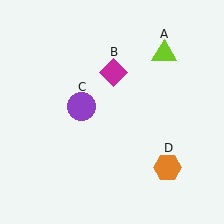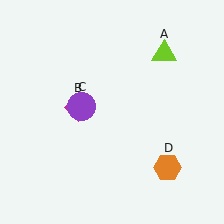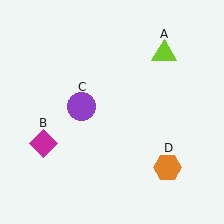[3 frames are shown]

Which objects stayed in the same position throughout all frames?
Lime triangle (object A) and purple circle (object C) and orange hexagon (object D) remained stationary.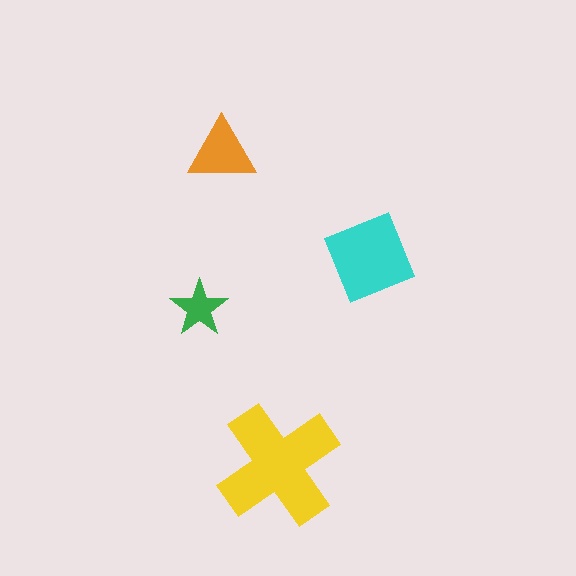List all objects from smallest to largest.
The green star, the orange triangle, the cyan diamond, the yellow cross.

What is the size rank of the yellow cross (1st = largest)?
1st.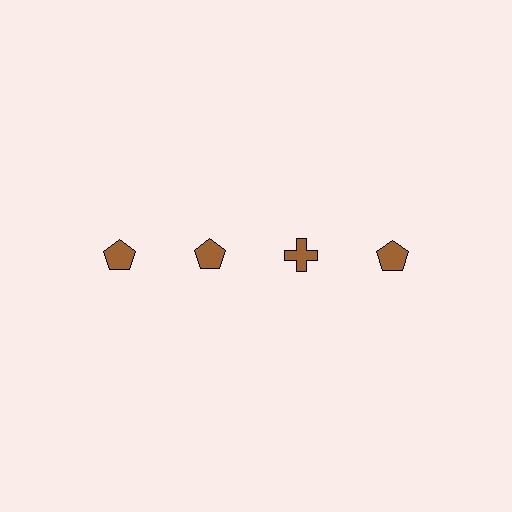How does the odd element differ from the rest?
It has a different shape: cross instead of pentagon.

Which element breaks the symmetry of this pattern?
The brown cross in the top row, center column breaks the symmetry. All other shapes are brown pentagons.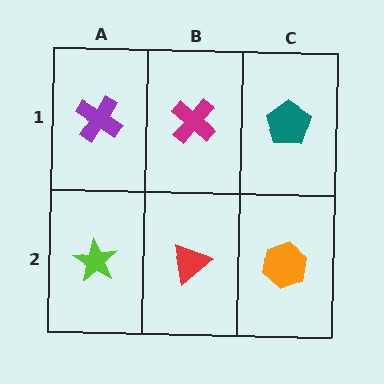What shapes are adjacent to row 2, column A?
A purple cross (row 1, column A), a red triangle (row 2, column B).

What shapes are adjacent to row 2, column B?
A magenta cross (row 1, column B), a lime star (row 2, column A), an orange hexagon (row 2, column C).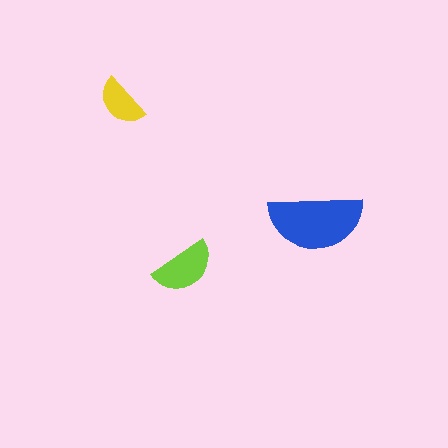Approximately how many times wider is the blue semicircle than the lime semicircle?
About 1.5 times wider.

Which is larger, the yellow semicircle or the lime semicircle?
The lime one.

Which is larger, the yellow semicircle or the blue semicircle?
The blue one.